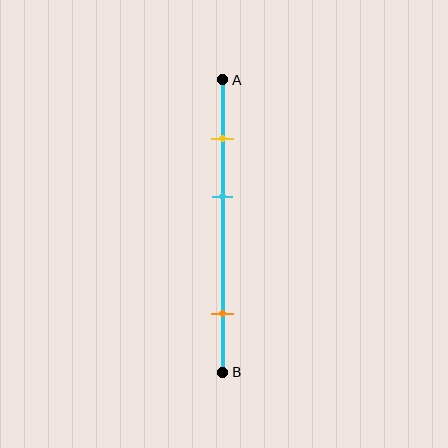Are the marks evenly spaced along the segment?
No, the marks are not evenly spaced.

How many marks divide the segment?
There are 3 marks dividing the segment.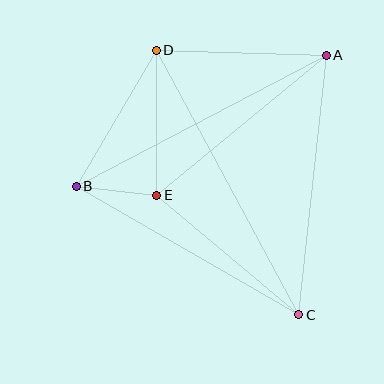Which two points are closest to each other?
Points B and E are closest to each other.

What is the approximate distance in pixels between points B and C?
The distance between B and C is approximately 257 pixels.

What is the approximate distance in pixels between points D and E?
The distance between D and E is approximately 145 pixels.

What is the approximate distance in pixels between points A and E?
The distance between A and E is approximately 220 pixels.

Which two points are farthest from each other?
Points C and D are farthest from each other.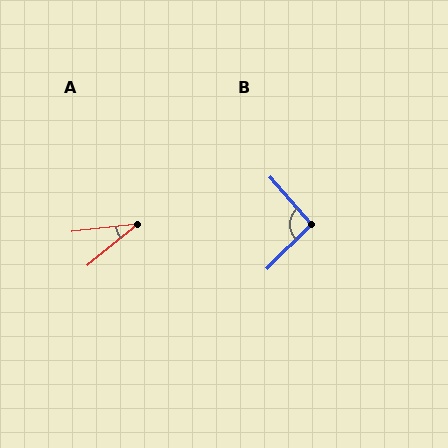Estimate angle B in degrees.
Approximately 94 degrees.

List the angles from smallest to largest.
A (33°), B (94°).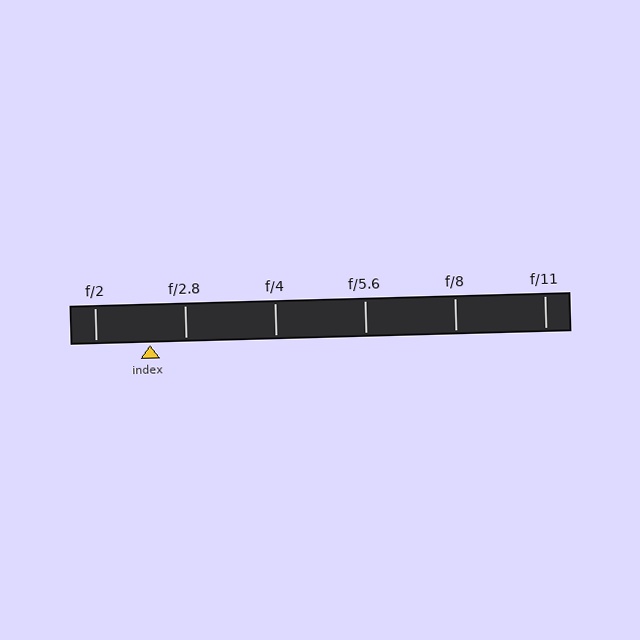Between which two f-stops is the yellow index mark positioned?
The index mark is between f/2 and f/2.8.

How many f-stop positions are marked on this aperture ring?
There are 6 f-stop positions marked.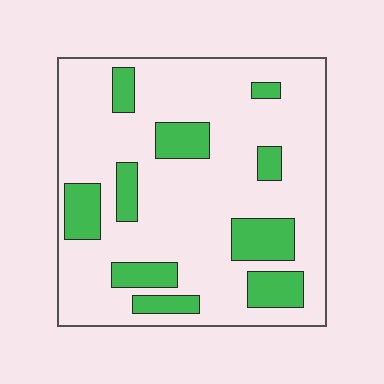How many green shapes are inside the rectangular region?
10.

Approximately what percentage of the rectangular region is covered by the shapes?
Approximately 20%.